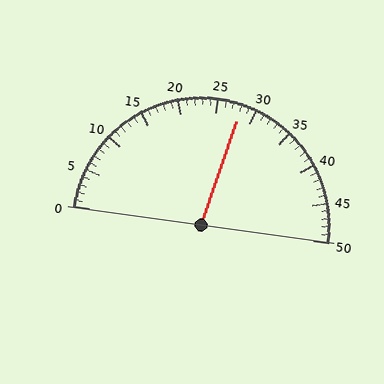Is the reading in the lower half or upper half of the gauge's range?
The reading is in the upper half of the range (0 to 50).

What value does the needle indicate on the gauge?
The needle indicates approximately 28.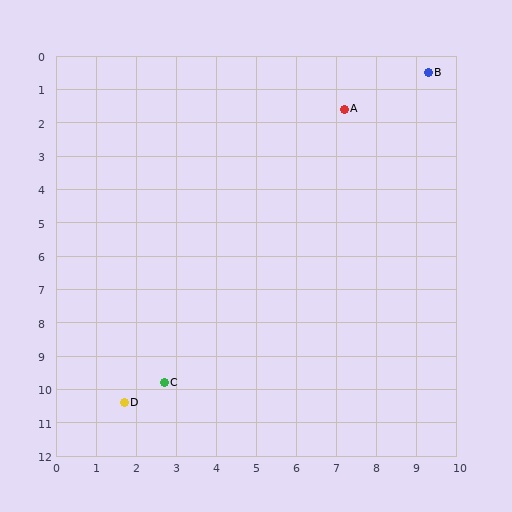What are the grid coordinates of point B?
Point B is at approximately (9.3, 0.5).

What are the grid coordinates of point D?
Point D is at approximately (1.7, 10.4).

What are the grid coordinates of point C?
Point C is at approximately (2.7, 9.8).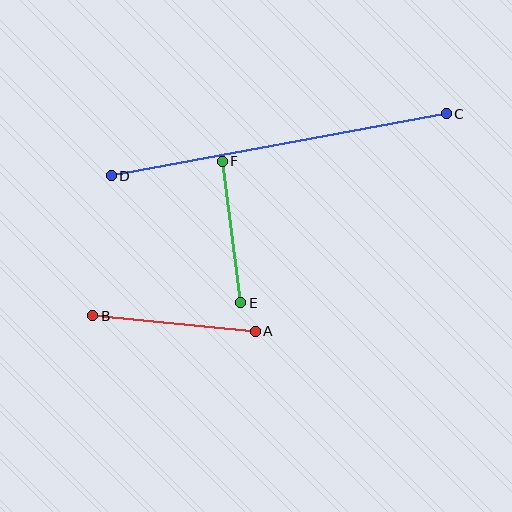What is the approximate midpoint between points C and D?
The midpoint is at approximately (279, 145) pixels.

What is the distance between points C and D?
The distance is approximately 341 pixels.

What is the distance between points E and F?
The distance is approximately 143 pixels.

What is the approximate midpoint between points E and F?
The midpoint is at approximately (232, 232) pixels.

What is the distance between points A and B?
The distance is approximately 163 pixels.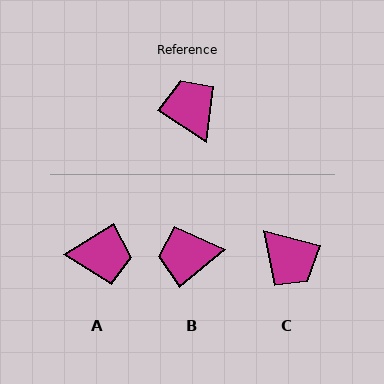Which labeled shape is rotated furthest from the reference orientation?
C, about 162 degrees away.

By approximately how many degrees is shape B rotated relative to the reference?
Approximately 72 degrees counter-clockwise.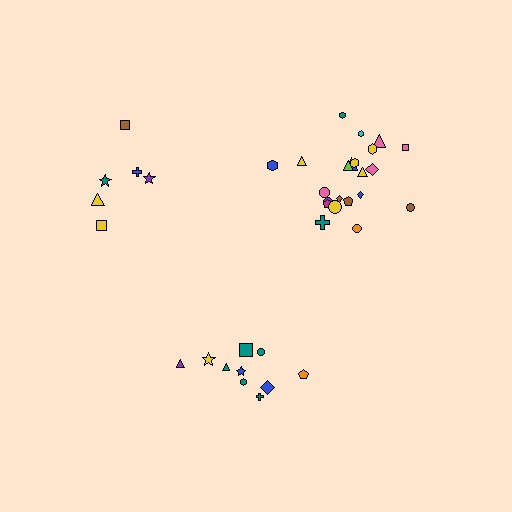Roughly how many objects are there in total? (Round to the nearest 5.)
Roughly 40 objects in total.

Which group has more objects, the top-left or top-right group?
The top-right group.